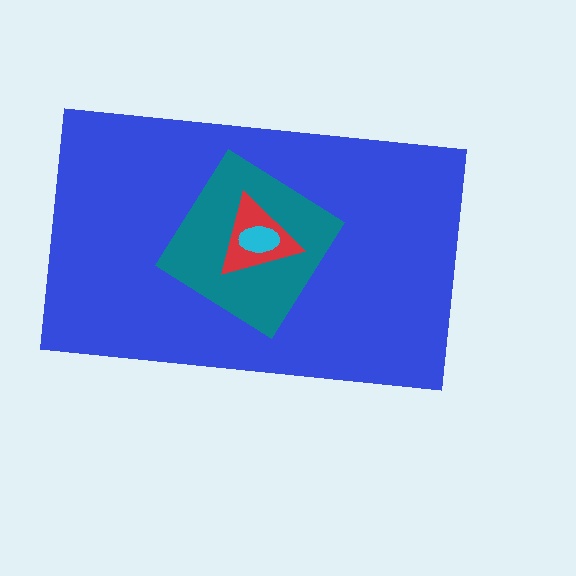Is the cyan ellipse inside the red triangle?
Yes.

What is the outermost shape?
The blue rectangle.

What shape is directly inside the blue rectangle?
The teal diamond.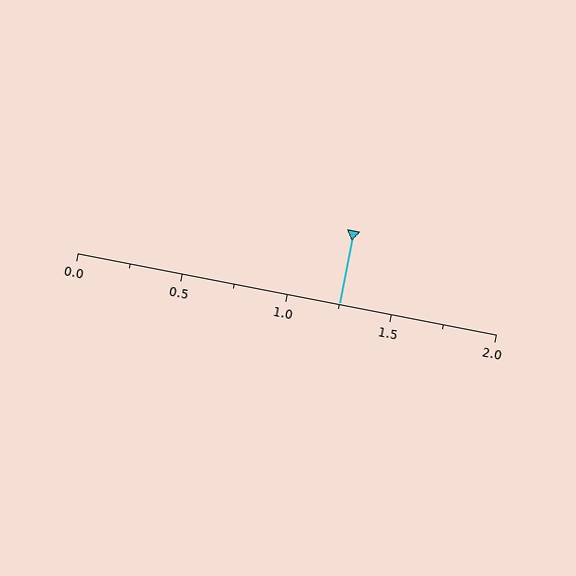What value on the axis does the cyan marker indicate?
The marker indicates approximately 1.25.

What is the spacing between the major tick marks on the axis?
The major ticks are spaced 0.5 apart.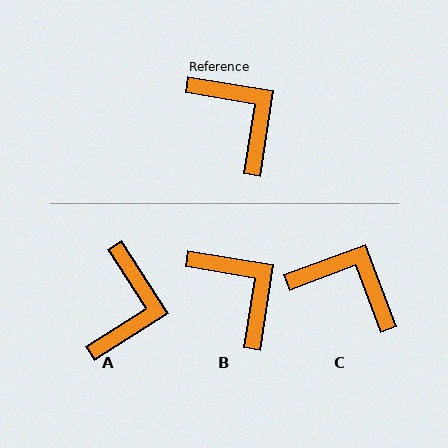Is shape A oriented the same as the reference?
No, it is off by about 48 degrees.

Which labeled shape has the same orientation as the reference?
B.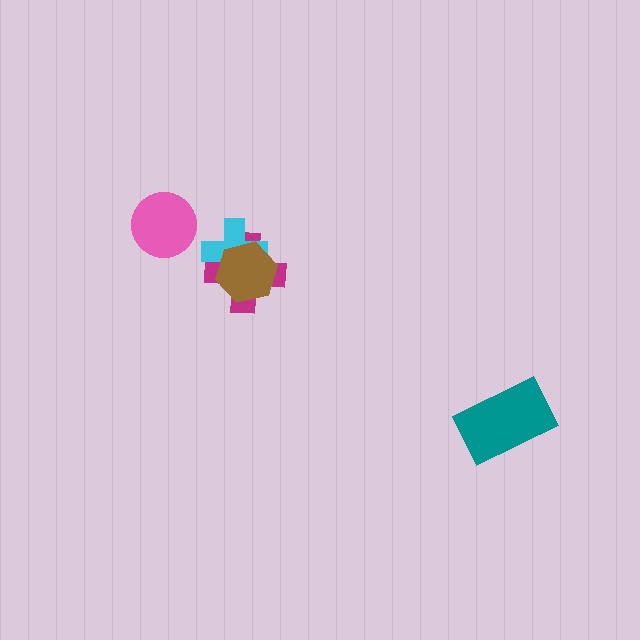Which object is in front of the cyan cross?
The brown hexagon is in front of the cyan cross.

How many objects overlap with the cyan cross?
2 objects overlap with the cyan cross.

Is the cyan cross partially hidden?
Yes, it is partially covered by another shape.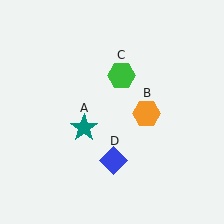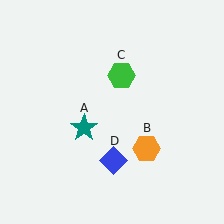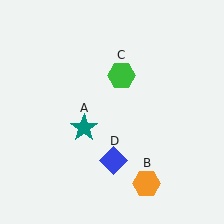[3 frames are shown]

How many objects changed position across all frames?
1 object changed position: orange hexagon (object B).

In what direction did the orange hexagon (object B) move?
The orange hexagon (object B) moved down.